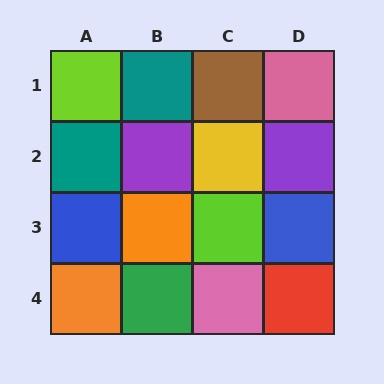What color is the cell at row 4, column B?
Green.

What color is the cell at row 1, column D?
Pink.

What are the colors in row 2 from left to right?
Teal, purple, yellow, purple.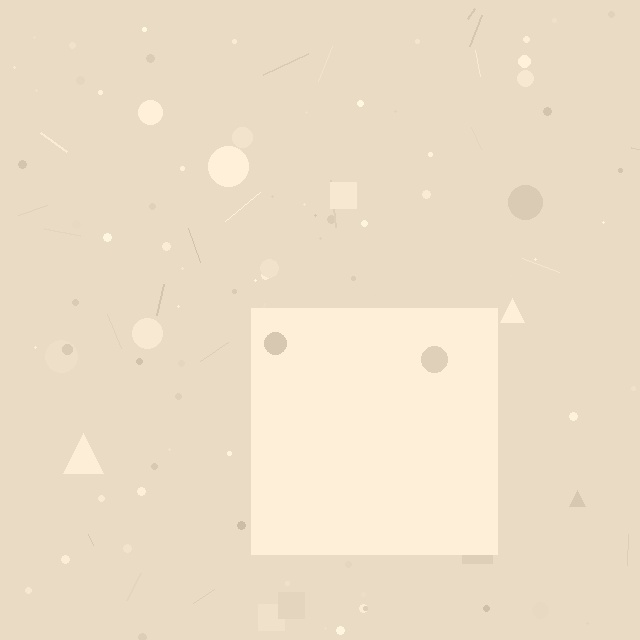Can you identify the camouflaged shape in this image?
The camouflaged shape is a square.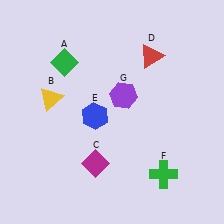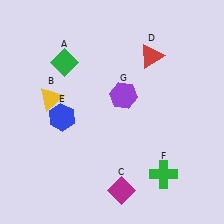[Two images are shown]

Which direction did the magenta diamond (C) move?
The magenta diamond (C) moved down.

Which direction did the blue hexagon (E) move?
The blue hexagon (E) moved left.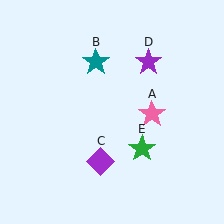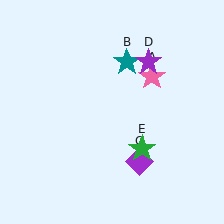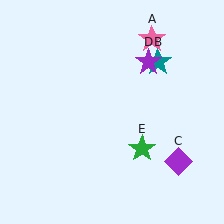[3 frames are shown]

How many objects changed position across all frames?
3 objects changed position: pink star (object A), teal star (object B), purple diamond (object C).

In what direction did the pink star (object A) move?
The pink star (object A) moved up.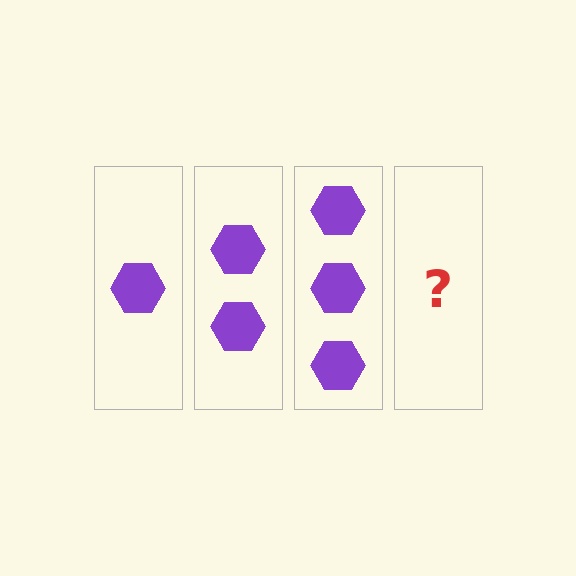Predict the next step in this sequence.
The next step is 4 hexagons.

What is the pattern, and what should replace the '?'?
The pattern is that each step adds one more hexagon. The '?' should be 4 hexagons.